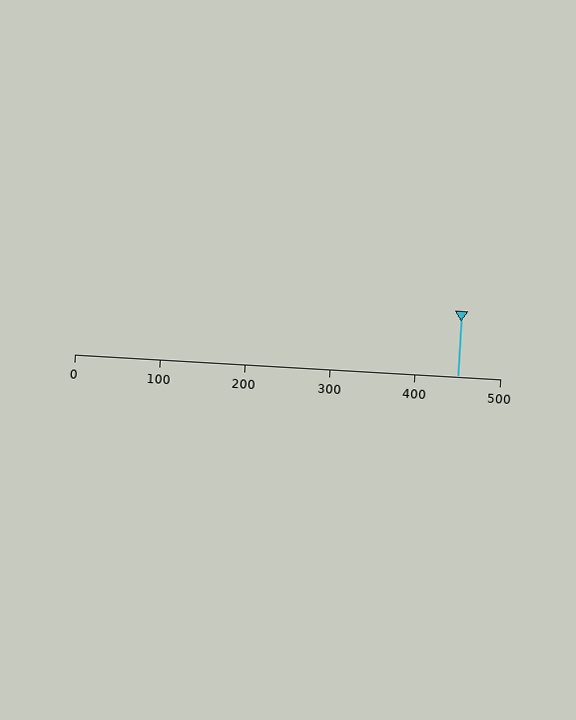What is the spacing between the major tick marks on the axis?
The major ticks are spaced 100 apart.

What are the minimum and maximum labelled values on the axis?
The axis runs from 0 to 500.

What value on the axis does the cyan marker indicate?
The marker indicates approximately 450.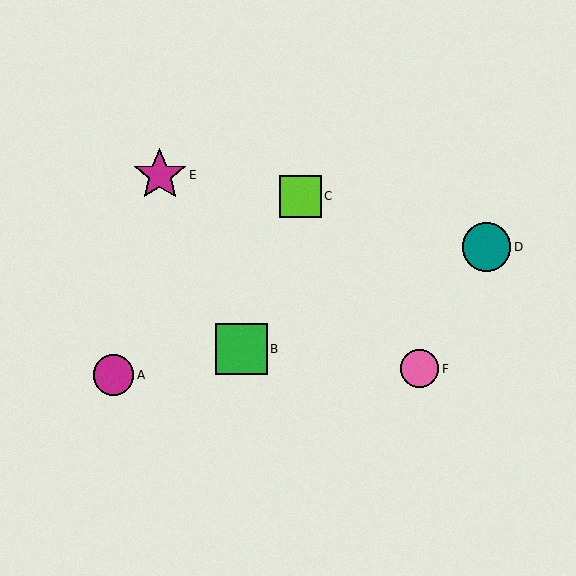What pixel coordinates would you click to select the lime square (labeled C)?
Click at (300, 196) to select the lime square C.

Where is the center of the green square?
The center of the green square is at (241, 349).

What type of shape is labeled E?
Shape E is a magenta star.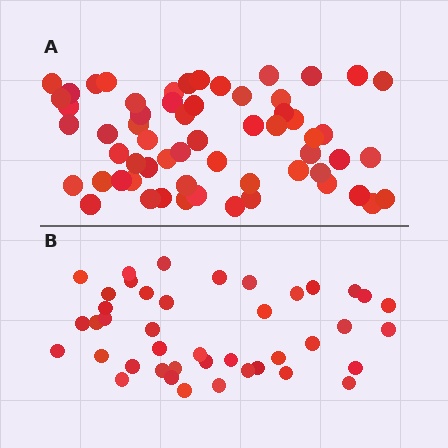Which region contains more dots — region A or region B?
Region A (the top region) has more dots.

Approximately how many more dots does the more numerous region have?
Region A has approximately 20 more dots than region B.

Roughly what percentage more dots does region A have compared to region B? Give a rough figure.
About 45% more.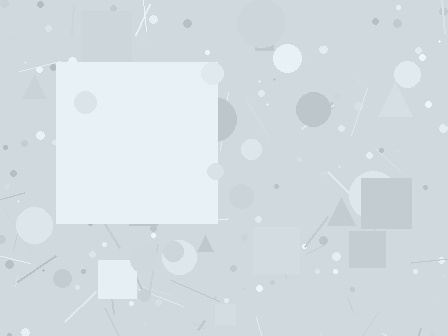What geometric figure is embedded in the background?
A square is embedded in the background.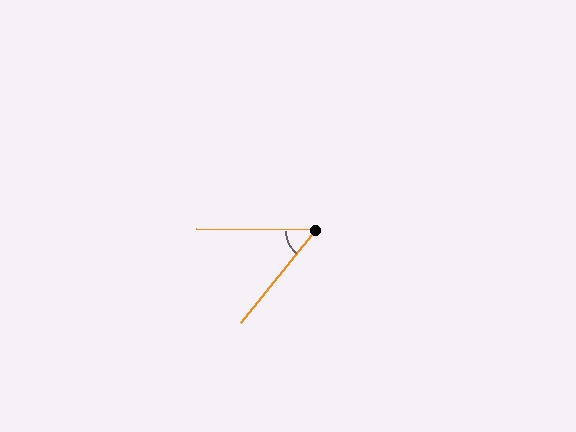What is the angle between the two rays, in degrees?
Approximately 52 degrees.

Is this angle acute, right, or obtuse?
It is acute.